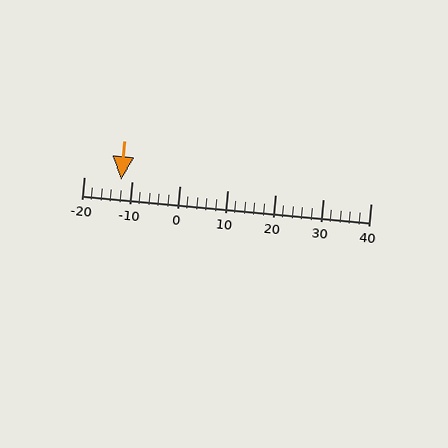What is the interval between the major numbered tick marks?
The major tick marks are spaced 10 units apart.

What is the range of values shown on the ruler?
The ruler shows values from -20 to 40.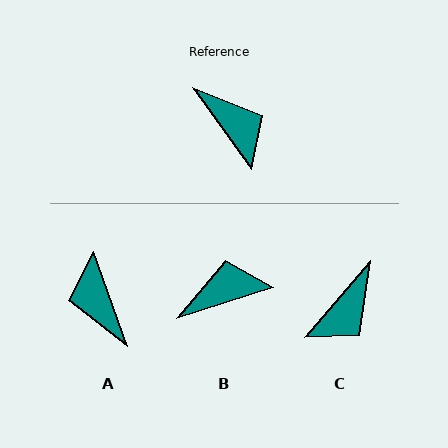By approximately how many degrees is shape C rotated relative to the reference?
Approximately 77 degrees clockwise.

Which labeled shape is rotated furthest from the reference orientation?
A, about 164 degrees away.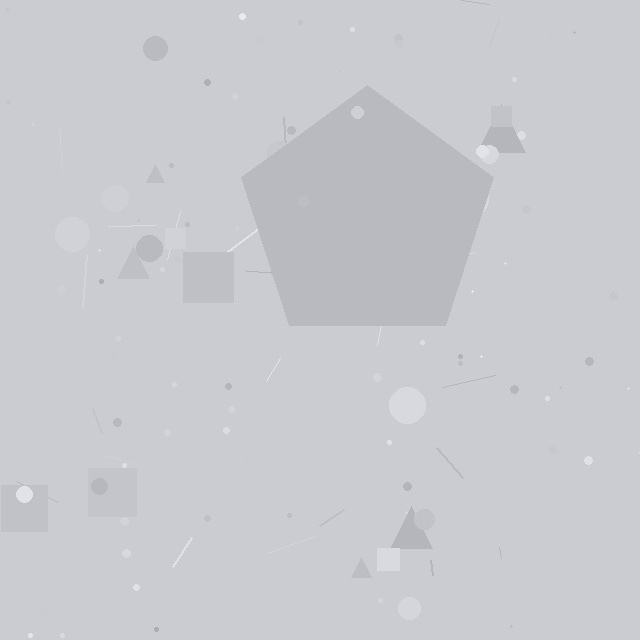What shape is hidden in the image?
A pentagon is hidden in the image.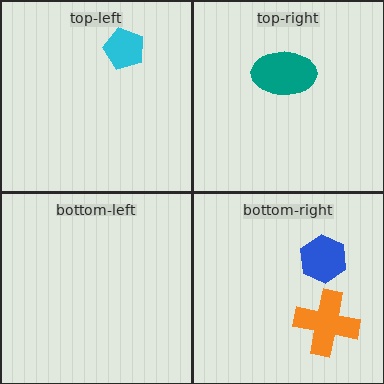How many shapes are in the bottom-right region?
2.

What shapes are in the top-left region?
The cyan pentagon.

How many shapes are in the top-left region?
1.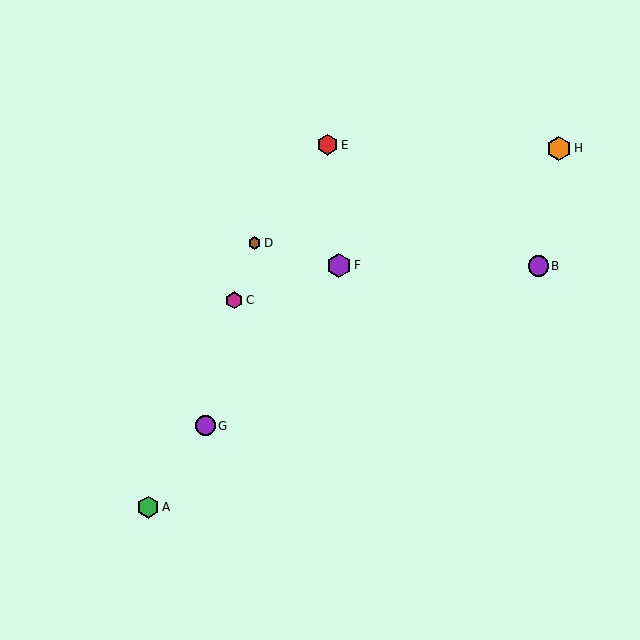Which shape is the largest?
The purple hexagon (labeled F) is the largest.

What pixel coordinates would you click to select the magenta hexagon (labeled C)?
Click at (234, 300) to select the magenta hexagon C.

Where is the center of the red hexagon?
The center of the red hexagon is at (327, 145).